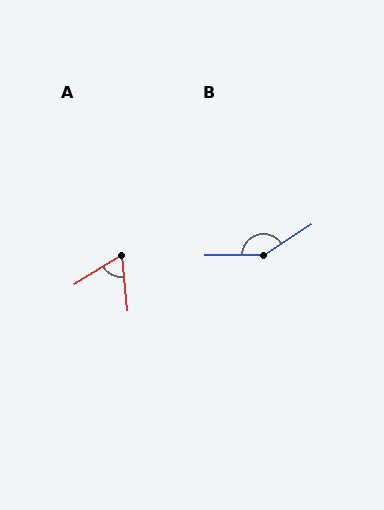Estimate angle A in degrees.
Approximately 63 degrees.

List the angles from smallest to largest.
A (63°), B (147°).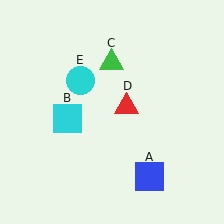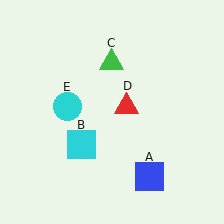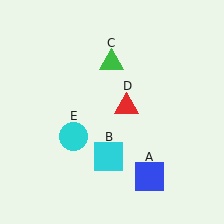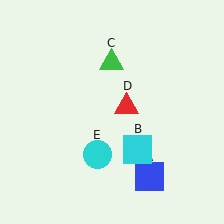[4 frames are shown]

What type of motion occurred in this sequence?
The cyan square (object B), cyan circle (object E) rotated counterclockwise around the center of the scene.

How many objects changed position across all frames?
2 objects changed position: cyan square (object B), cyan circle (object E).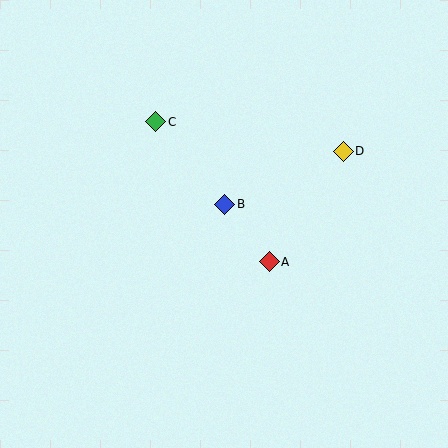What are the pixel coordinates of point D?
Point D is at (343, 152).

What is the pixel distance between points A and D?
The distance between A and D is 133 pixels.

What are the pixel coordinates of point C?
Point C is at (156, 122).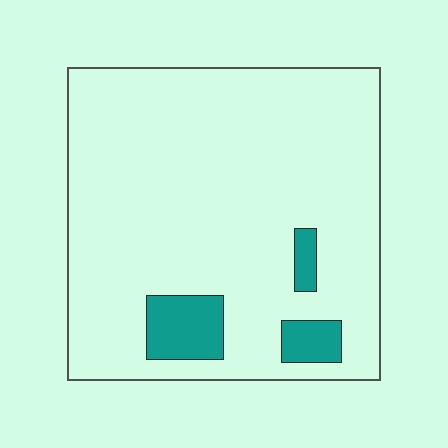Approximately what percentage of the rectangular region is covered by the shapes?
Approximately 10%.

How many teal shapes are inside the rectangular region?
3.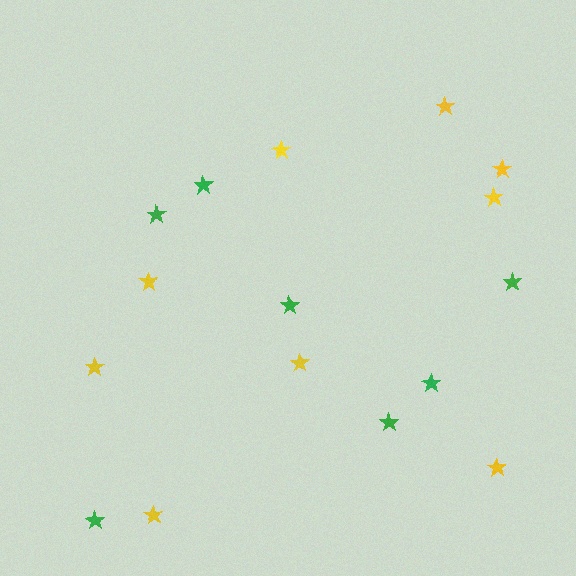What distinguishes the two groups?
There are 2 groups: one group of green stars (7) and one group of yellow stars (9).